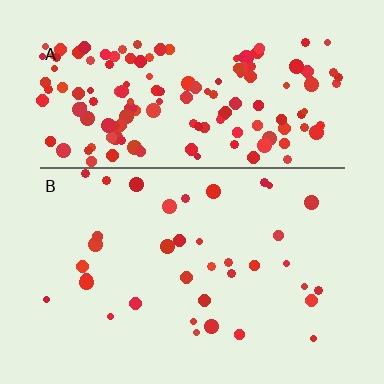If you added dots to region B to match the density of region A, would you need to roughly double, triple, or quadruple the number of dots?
Approximately quadruple.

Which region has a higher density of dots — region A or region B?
A (the top).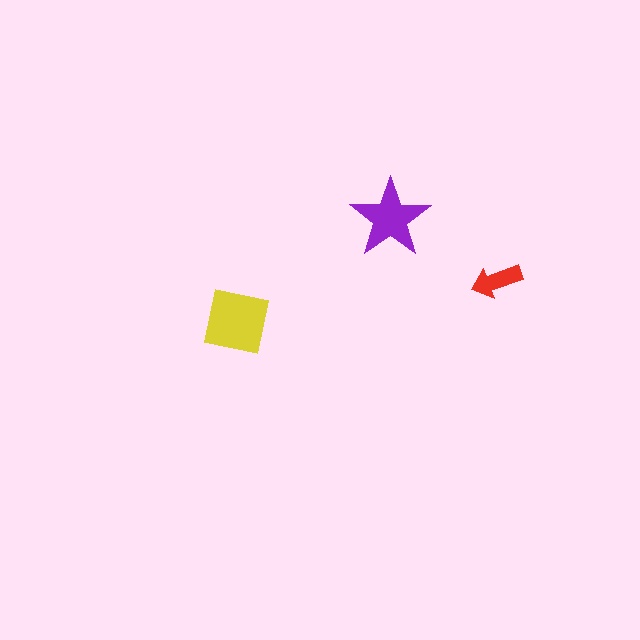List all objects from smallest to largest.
The red arrow, the purple star, the yellow square.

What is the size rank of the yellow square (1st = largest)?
1st.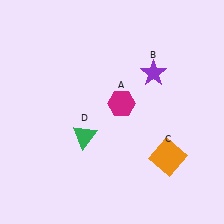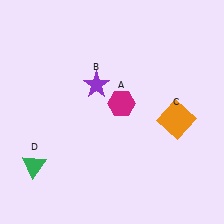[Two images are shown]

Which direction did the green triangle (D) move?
The green triangle (D) moved left.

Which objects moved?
The objects that moved are: the purple star (B), the orange square (C), the green triangle (D).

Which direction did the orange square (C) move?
The orange square (C) moved up.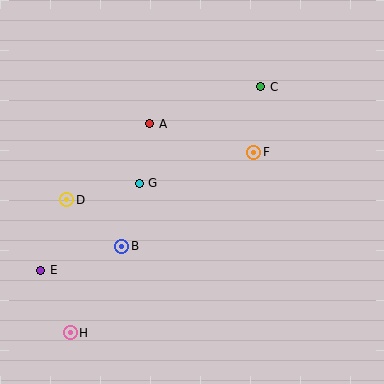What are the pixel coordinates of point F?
Point F is at (254, 153).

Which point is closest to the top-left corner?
Point A is closest to the top-left corner.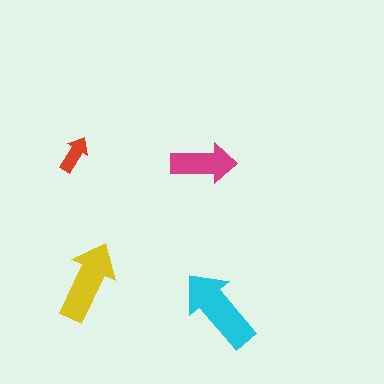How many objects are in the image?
There are 4 objects in the image.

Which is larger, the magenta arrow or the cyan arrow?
The cyan one.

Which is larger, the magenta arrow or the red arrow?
The magenta one.